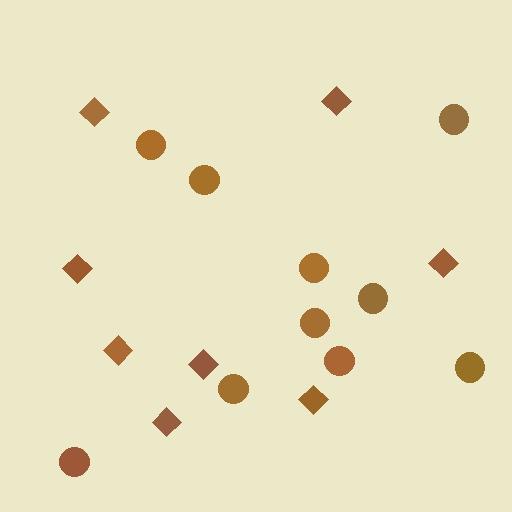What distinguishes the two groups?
There are 2 groups: one group of circles (10) and one group of diamonds (8).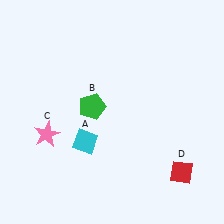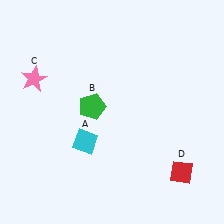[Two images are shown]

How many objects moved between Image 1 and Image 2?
1 object moved between the two images.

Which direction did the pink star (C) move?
The pink star (C) moved up.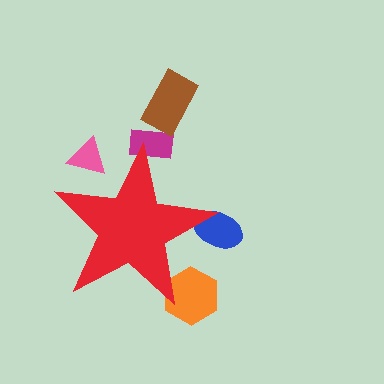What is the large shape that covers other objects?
A red star.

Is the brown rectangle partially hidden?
No, the brown rectangle is fully visible.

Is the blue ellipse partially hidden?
Yes, the blue ellipse is partially hidden behind the red star.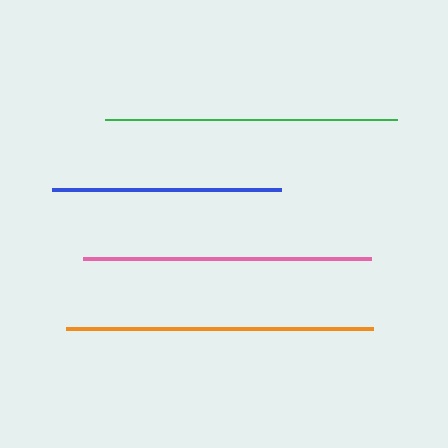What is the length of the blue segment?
The blue segment is approximately 228 pixels long.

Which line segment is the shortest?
The blue line is the shortest at approximately 228 pixels.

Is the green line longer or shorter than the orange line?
The orange line is longer than the green line.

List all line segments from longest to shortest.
From longest to shortest: orange, green, pink, blue.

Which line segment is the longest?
The orange line is the longest at approximately 307 pixels.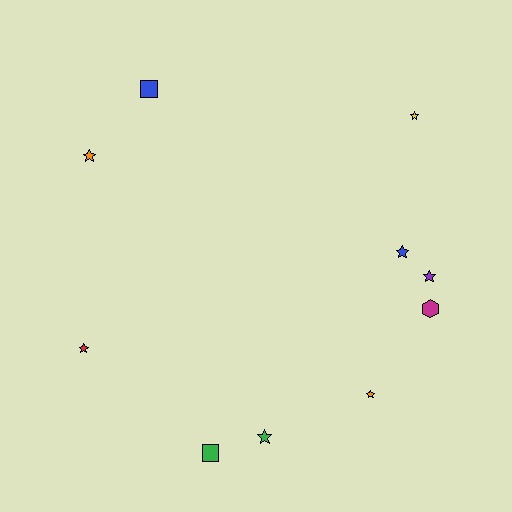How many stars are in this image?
There are 7 stars.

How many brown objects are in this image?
There are no brown objects.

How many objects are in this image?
There are 10 objects.